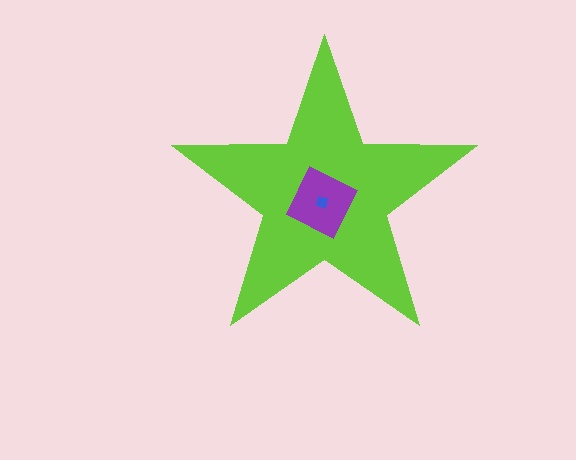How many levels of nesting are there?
3.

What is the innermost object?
The blue square.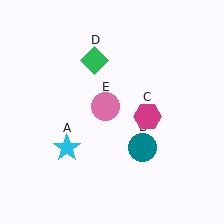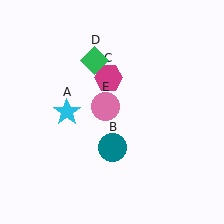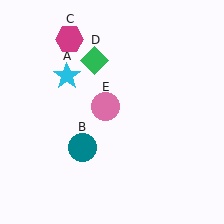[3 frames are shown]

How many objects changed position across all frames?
3 objects changed position: cyan star (object A), teal circle (object B), magenta hexagon (object C).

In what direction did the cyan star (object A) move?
The cyan star (object A) moved up.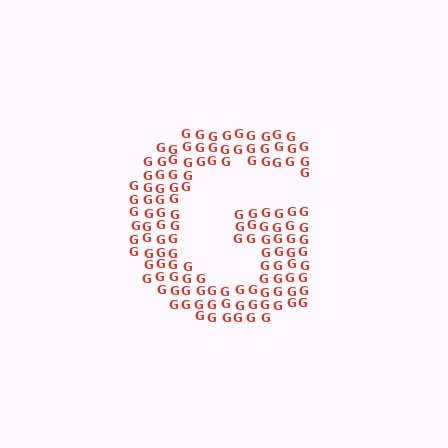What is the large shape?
The large shape is the letter G.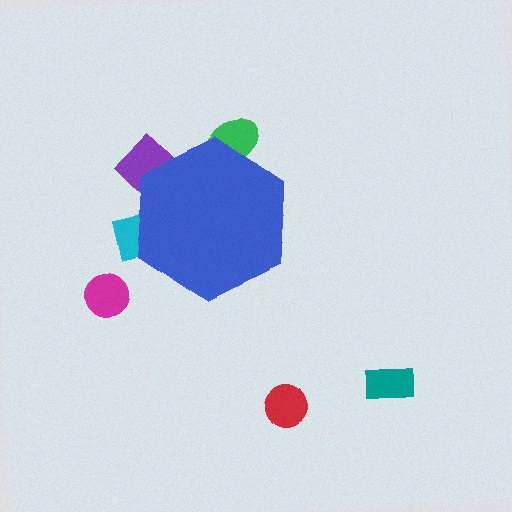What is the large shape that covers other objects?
A blue hexagon.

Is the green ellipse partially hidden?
Yes, the green ellipse is partially hidden behind the blue hexagon.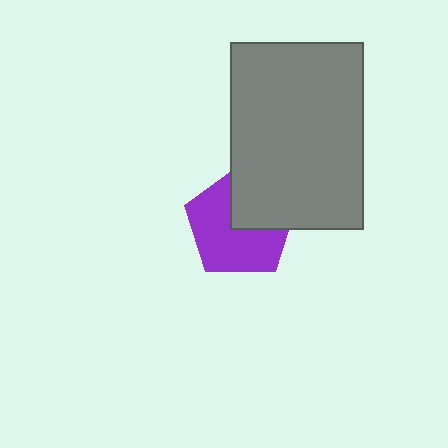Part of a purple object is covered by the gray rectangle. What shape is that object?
It is a pentagon.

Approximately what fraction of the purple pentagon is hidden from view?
Roughly 37% of the purple pentagon is hidden behind the gray rectangle.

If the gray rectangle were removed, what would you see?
You would see the complete purple pentagon.